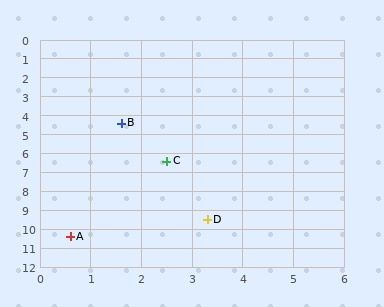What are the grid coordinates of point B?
Point B is at approximately (1.6, 4.4).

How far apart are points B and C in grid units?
Points B and C are about 2.2 grid units apart.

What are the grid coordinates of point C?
Point C is at approximately (2.5, 6.4).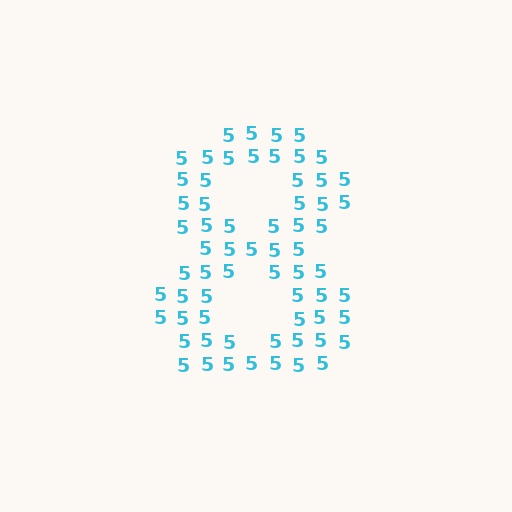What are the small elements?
The small elements are digit 5's.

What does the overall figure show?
The overall figure shows the digit 8.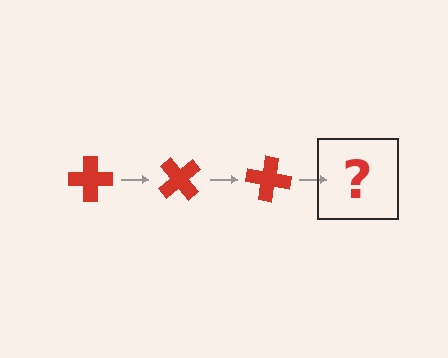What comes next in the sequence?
The next element should be a red cross rotated 150 degrees.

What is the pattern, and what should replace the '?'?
The pattern is that the cross rotates 50 degrees each step. The '?' should be a red cross rotated 150 degrees.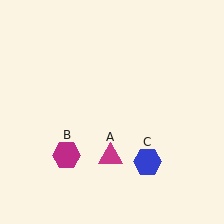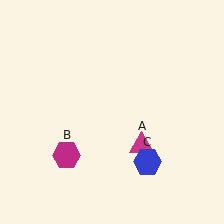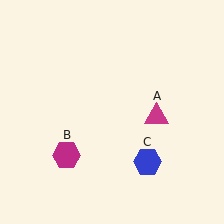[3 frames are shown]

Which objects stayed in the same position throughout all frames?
Magenta hexagon (object B) and blue hexagon (object C) remained stationary.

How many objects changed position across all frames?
1 object changed position: magenta triangle (object A).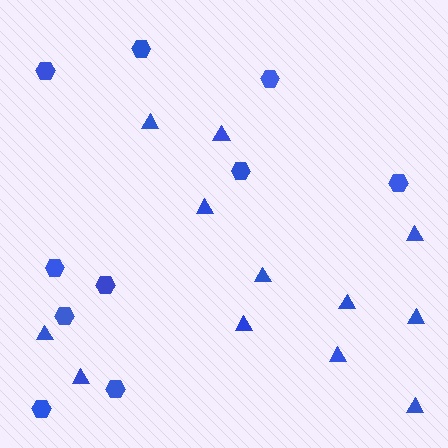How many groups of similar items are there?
There are 2 groups: one group of triangles (12) and one group of hexagons (10).